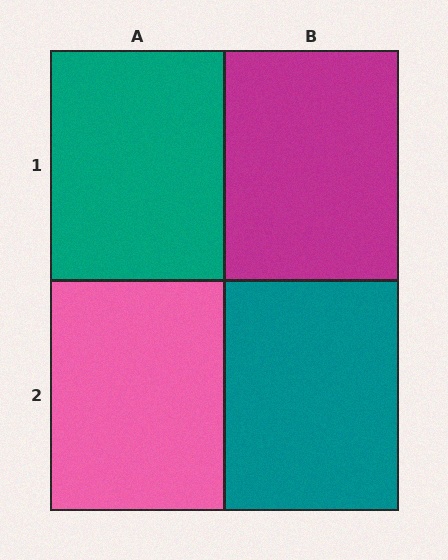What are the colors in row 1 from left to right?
Teal, magenta.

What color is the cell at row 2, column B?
Teal.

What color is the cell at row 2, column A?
Pink.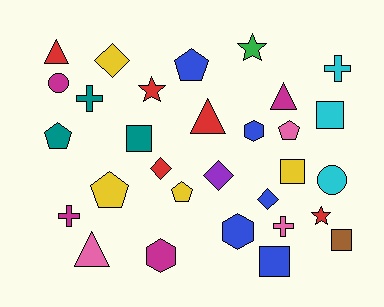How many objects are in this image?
There are 30 objects.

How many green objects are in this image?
There is 1 green object.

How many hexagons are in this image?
There are 3 hexagons.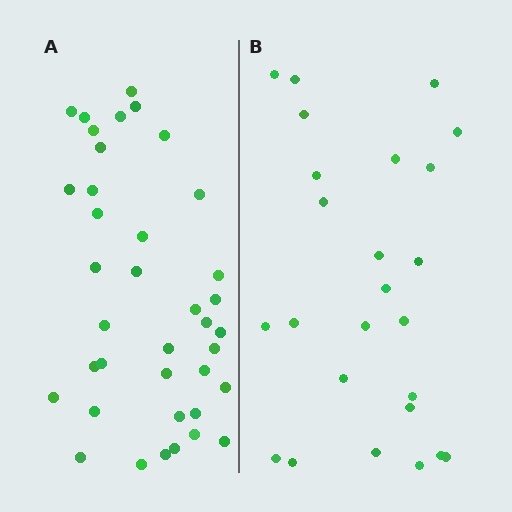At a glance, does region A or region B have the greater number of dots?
Region A (the left region) has more dots.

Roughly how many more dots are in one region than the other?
Region A has approximately 15 more dots than region B.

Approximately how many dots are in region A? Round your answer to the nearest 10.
About 40 dots. (The exact count is 38, which rounds to 40.)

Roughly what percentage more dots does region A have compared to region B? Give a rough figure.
About 50% more.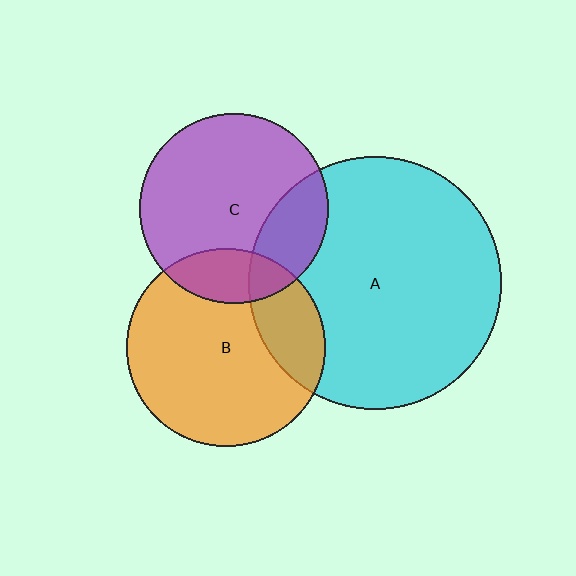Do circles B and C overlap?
Yes.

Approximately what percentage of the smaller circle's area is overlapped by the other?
Approximately 20%.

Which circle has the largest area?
Circle A (cyan).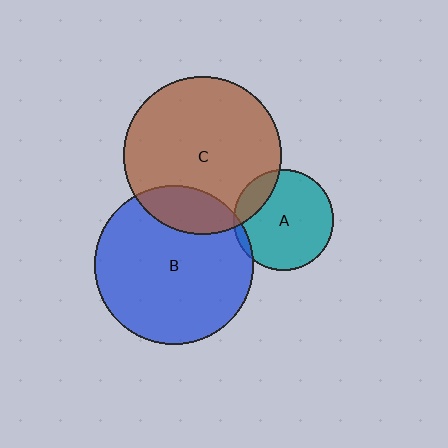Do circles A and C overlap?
Yes.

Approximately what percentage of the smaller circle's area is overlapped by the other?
Approximately 15%.